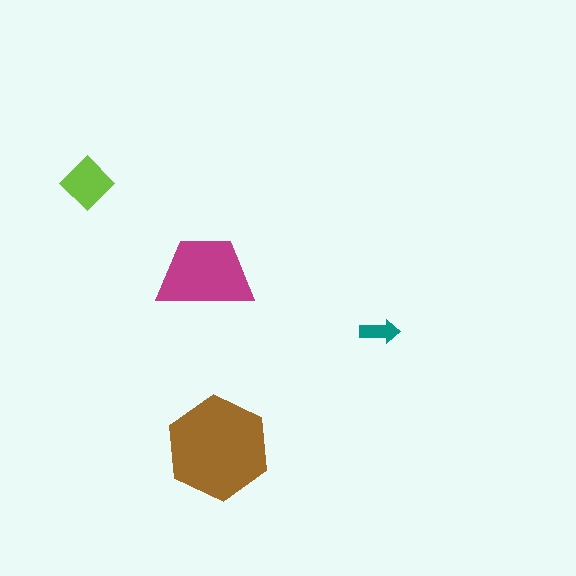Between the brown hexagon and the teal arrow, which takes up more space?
The brown hexagon.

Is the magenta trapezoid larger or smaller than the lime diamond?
Larger.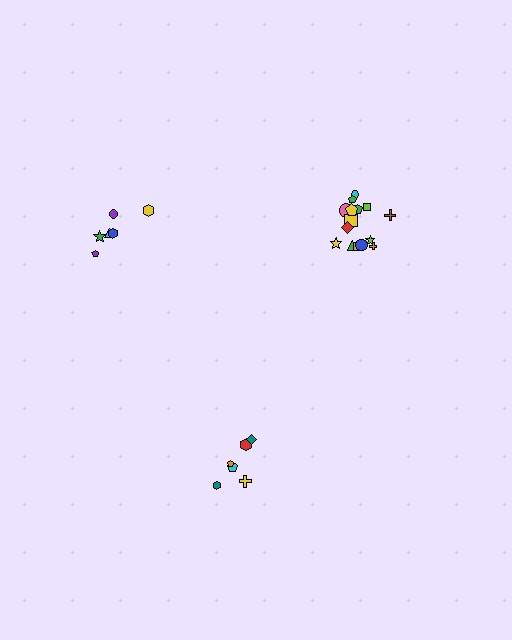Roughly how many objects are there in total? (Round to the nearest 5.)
Roughly 25 objects in total.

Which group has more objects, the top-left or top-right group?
The top-right group.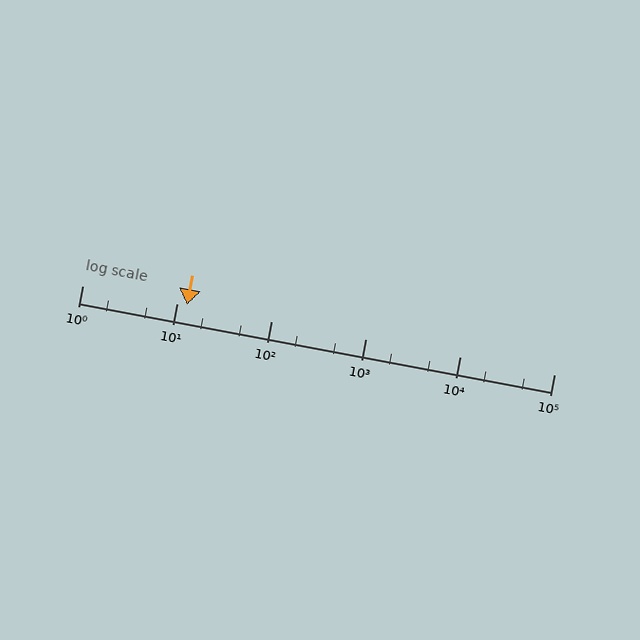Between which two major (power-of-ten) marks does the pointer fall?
The pointer is between 10 and 100.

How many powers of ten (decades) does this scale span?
The scale spans 5 decades, from 1 to 100000.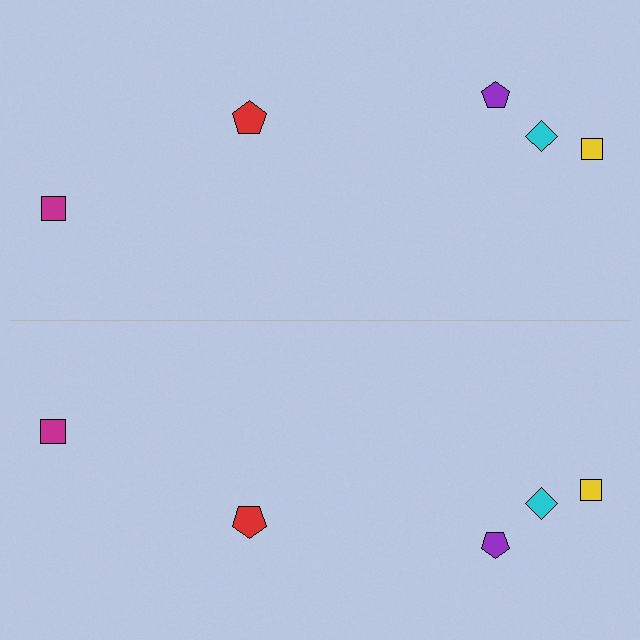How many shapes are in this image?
There are 10 shapes in this image.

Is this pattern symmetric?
Yes, this pattern has bilateral (reflection) symmetry.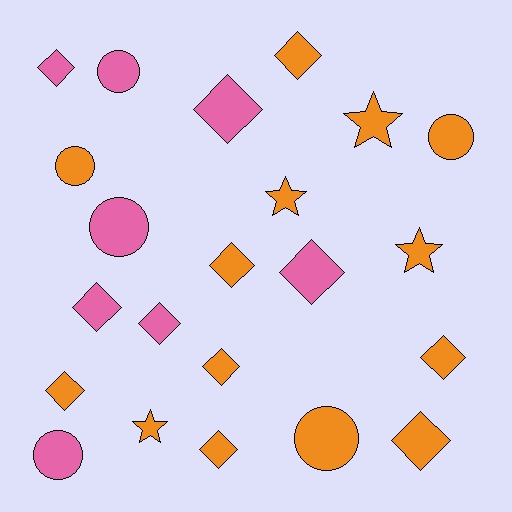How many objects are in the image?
There are 22 objects.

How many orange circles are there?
There are 3 orange circles.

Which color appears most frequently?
Orange, with 14 objects.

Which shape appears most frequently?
Diamond, with 12 objects.